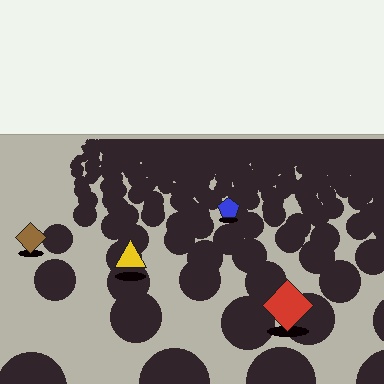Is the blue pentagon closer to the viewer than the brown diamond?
No. The brown diamond is closer — you can tell from the texture gradient: the ground texture is coarser near it.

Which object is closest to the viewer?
The red diamond is closest. The texture marks near it are larger and more spread out.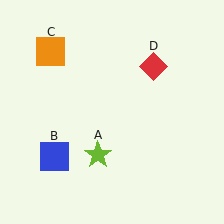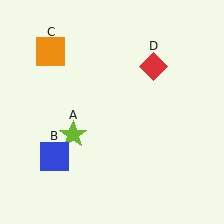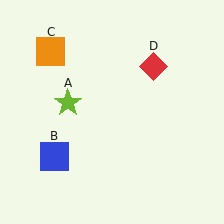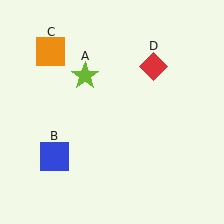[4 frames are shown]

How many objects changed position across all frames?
1 object changed position: lime star (object A).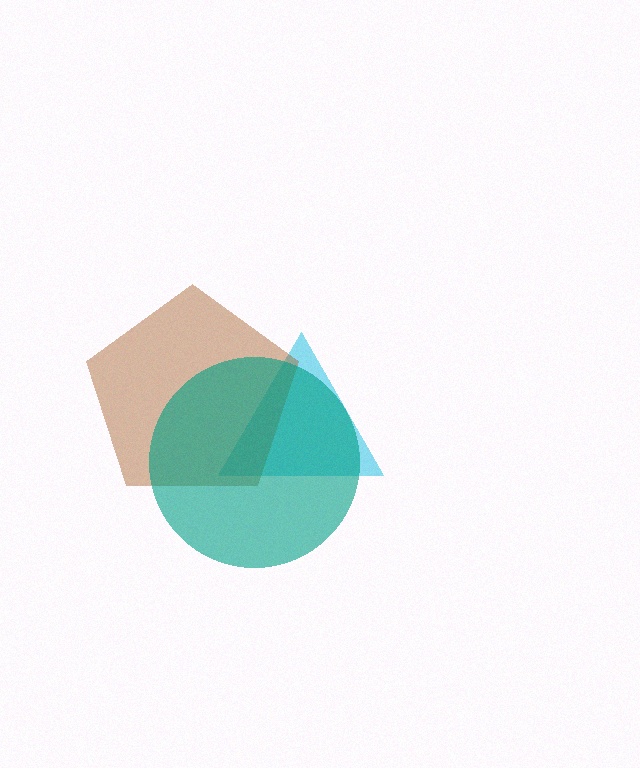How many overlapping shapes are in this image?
There are 3 overlapping shapes in the image.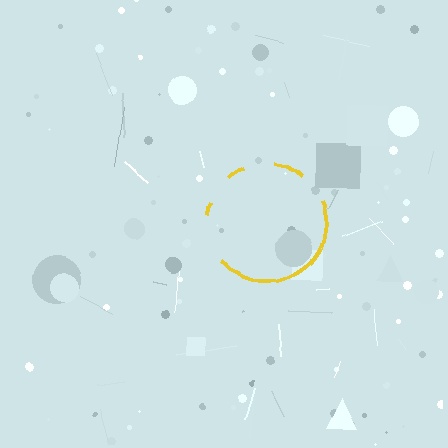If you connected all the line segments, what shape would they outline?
They would outline a circle.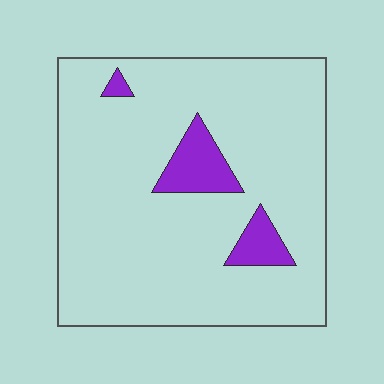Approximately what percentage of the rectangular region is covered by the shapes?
Approximately 10%.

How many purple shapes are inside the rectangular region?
3.